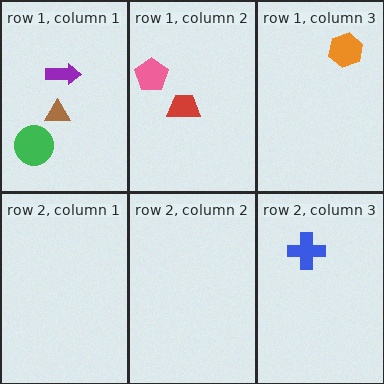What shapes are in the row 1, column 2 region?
The pink pentagon, the red trapezoid.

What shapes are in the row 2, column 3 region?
The blue cross.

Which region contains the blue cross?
The row 2, column 3 region.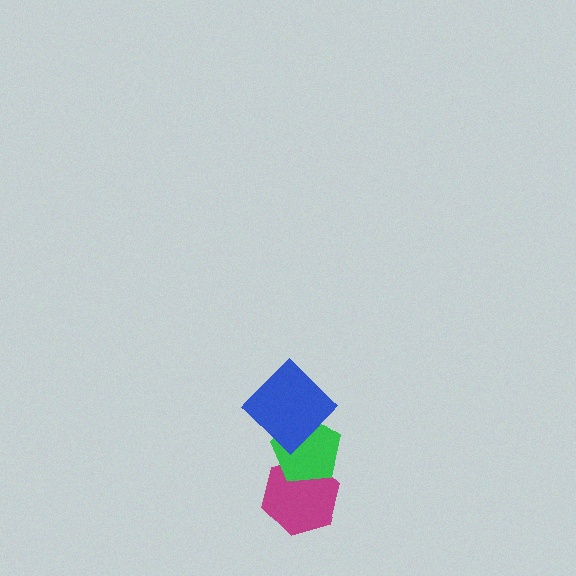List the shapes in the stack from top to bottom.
From top to bottom: the blue diamond, the green pentagon, the magenta hexagon.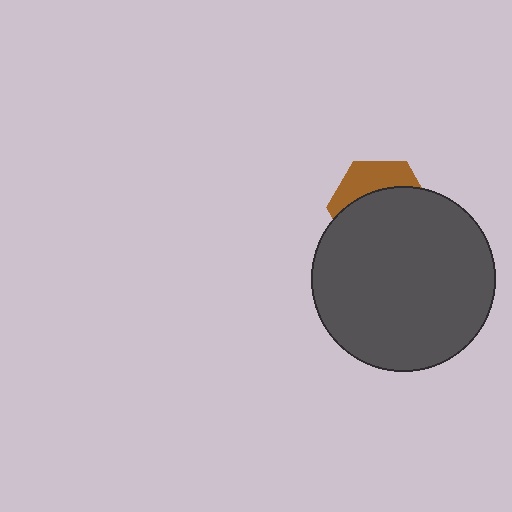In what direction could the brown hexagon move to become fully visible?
The brown hexagon could move up. That would shift it out from behind the dark gray circle entirely.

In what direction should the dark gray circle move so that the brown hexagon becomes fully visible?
The dark gray circle should move down. That is the shortest direction to clear the overlap and leave the brown hexagon fully visible.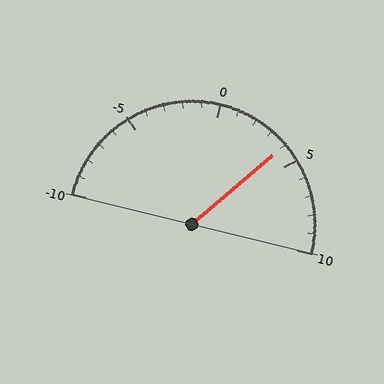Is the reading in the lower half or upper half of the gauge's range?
The reading is in the upper half of the range (-10 to 10).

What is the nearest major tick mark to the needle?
The nearest major tick mark is 5.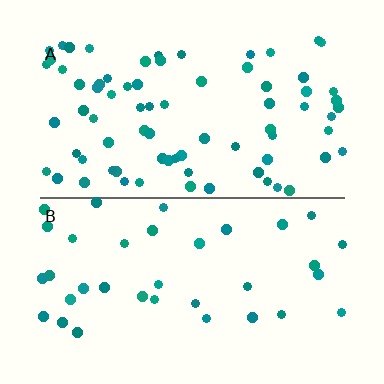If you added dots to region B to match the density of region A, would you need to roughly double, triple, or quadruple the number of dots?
Approximately double.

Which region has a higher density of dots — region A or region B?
A (the top).